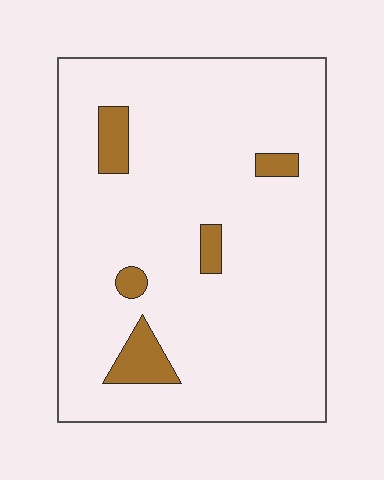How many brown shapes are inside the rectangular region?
5.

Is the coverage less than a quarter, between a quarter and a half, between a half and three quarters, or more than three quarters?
Less than a quarter.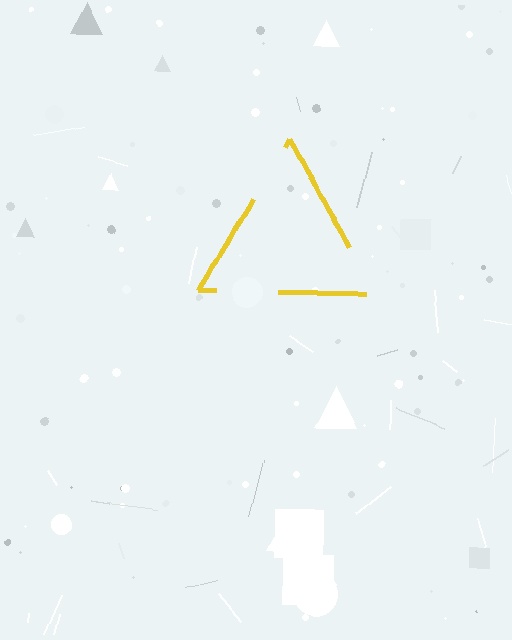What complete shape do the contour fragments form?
The contour fragments form a triangle.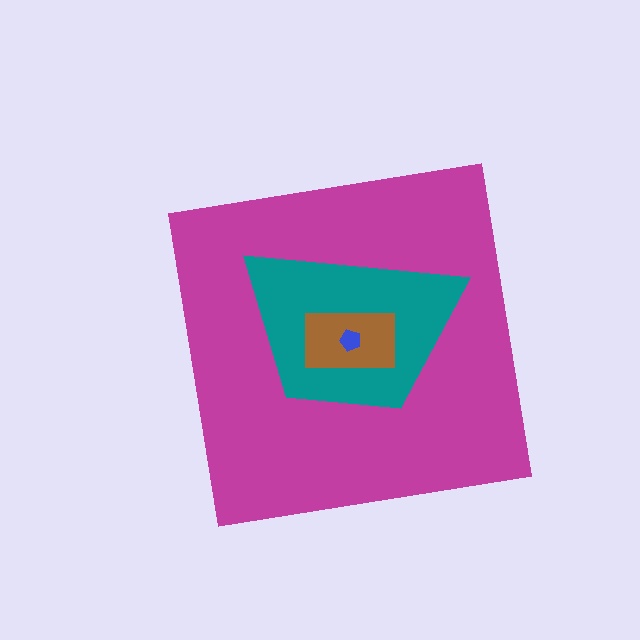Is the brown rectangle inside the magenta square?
Yes.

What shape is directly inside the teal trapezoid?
The brown rectangle.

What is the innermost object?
The blue pentagon.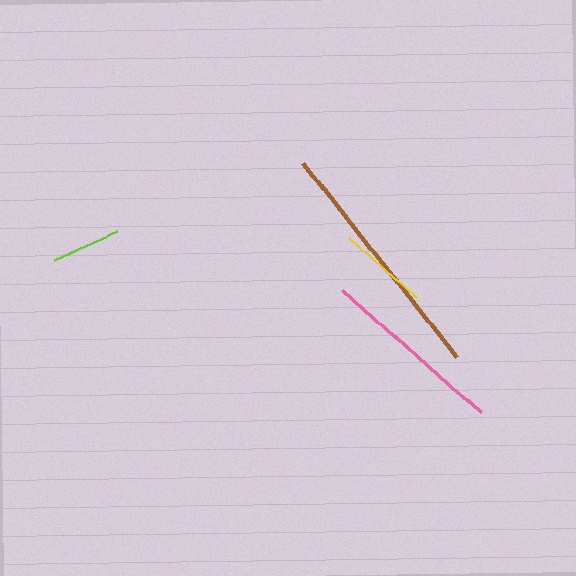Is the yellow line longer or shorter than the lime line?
The yellow line is longer than the lime line.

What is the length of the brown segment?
The brown segment is approximately 247 pixels long.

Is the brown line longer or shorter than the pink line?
The brown line is longer than the pink line.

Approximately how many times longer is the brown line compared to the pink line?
The brown line is approximately 1.3 times the length of the pink line.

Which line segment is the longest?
The brown line is the longest at approximately 247 pixels.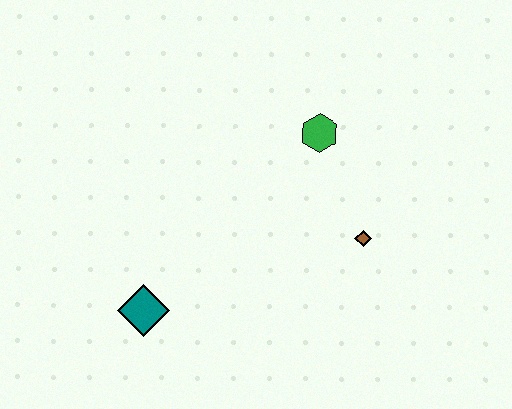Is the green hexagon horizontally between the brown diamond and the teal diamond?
Yes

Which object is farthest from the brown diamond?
The teal diamond is farthest from the brown diamond.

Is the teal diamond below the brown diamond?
Yes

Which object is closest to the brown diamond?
The green hexagon is closest to the brown diamond.